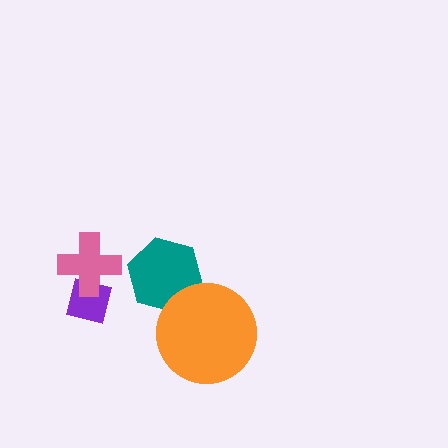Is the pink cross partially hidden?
No, no other shape covers it.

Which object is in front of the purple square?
The pink cross is in front of the purple square.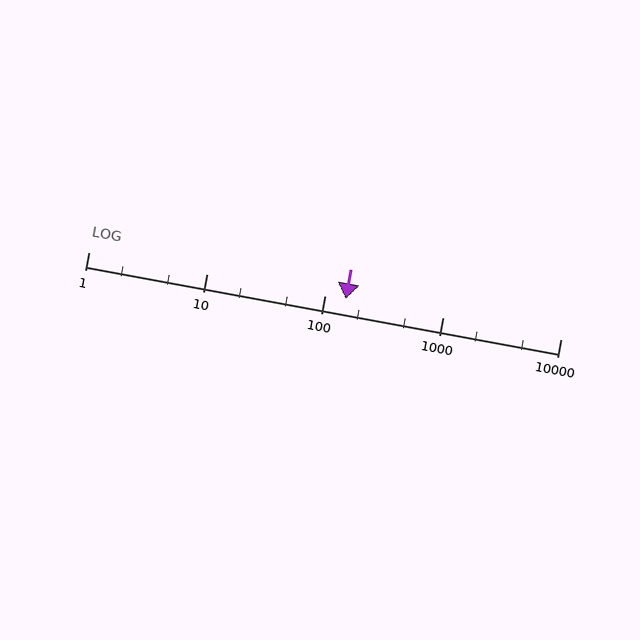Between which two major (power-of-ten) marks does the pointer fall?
The pointer is between 100 and 1000.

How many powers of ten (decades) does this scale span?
The scale spans 4 decades, from 1 to 10000.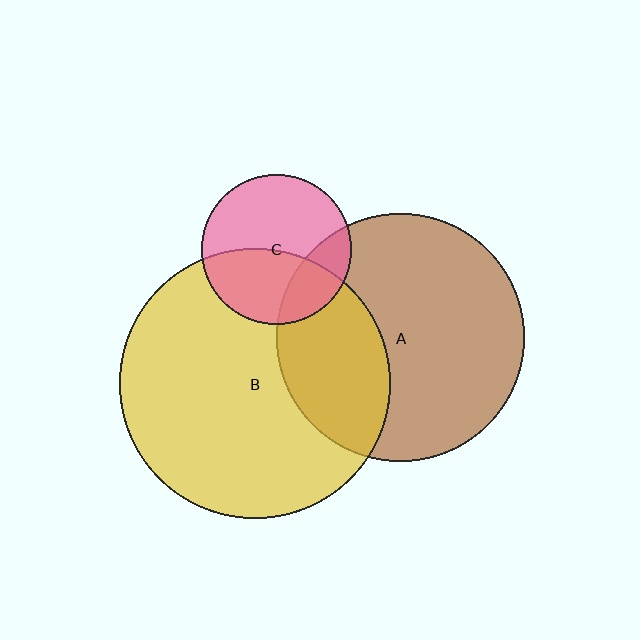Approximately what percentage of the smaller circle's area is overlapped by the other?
Approximately 20%.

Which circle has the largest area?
Circle B (yellow).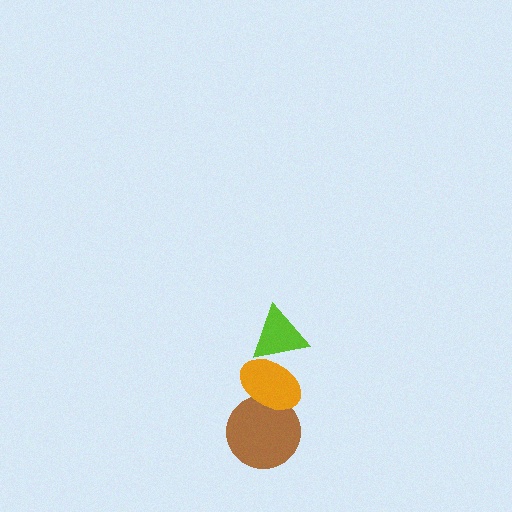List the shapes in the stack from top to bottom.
From top to bottom: the lime triangle, the orange ellipse, the brown circle.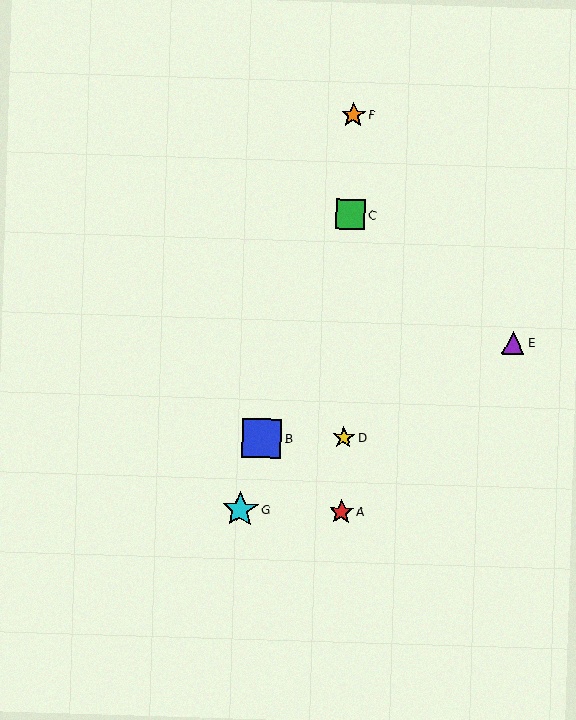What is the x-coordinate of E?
Object E is at x≈513.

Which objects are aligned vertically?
Objects A, C, D, F are aligned vertically.